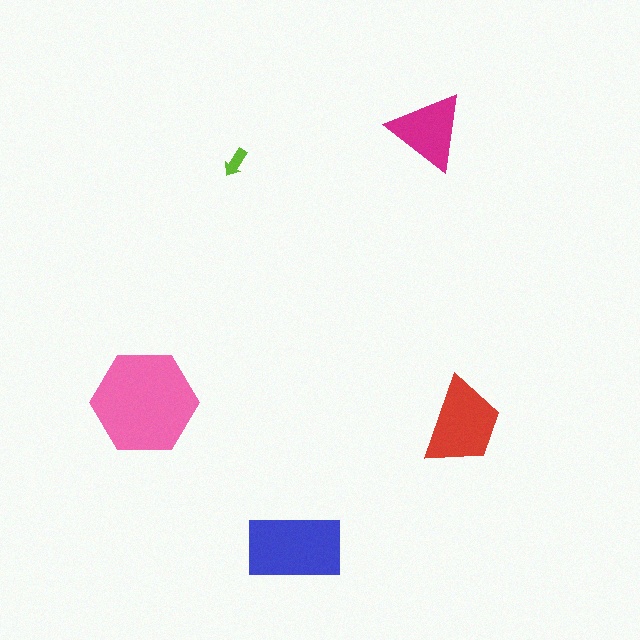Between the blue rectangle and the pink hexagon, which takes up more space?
The pink hexagon.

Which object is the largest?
The pink hexagon.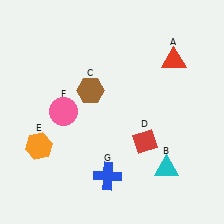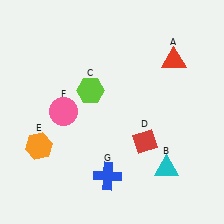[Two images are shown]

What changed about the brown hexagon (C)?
In Image 1, C is brown. In Image 2, it changed to lime.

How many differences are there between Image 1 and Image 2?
There is 1 difference between the two images.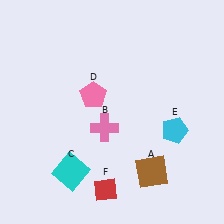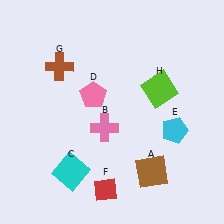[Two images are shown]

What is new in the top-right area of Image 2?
A lime square (H) was added in the top-right area of Image 2.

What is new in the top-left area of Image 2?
A brown cross (G) was added in the top-left area of Image 2.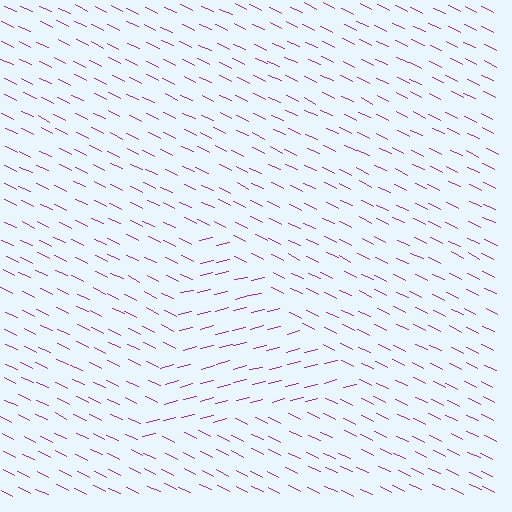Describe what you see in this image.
The image is filled with small purple line segments. A triangle region in the image has lines oriented differently from the surrounding lines, creating a visible texture boundary.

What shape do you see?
I see a triangle.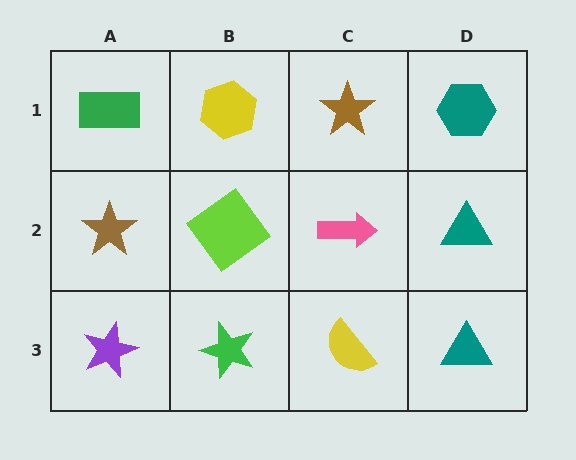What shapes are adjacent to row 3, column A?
A brown star (row 2, column A), a green star (row 3, column B).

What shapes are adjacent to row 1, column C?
A pink arrow (row 2, column C), a yellow hexagon (row 1, column B), a teal hexagon (row 1, column D).